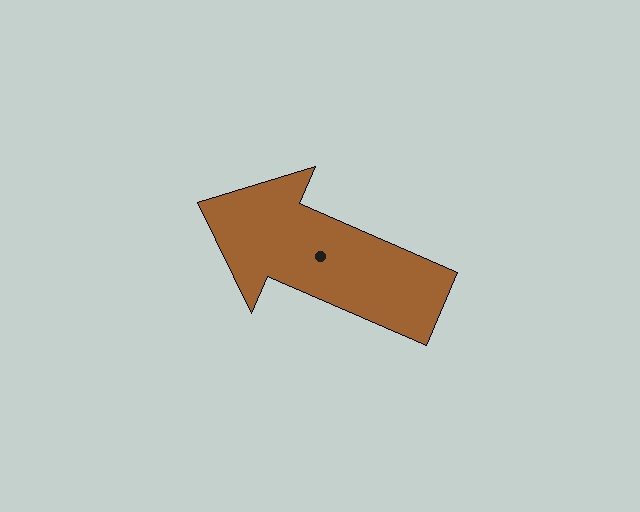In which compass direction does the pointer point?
Northwest.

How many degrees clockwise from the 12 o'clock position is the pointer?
Approximately 293 degrees.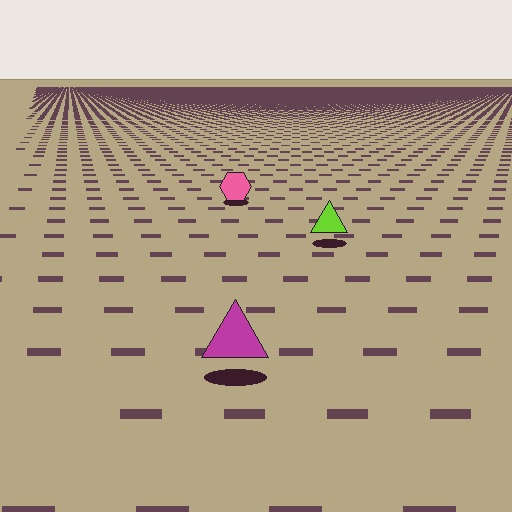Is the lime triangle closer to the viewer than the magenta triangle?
No. The magenta triangle is closer — you can tell from the texture gradient: the ground texture is coarser near it.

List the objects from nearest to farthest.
From nearest to farthest: the magenta triangle, the lime triangle, the pink hexagon.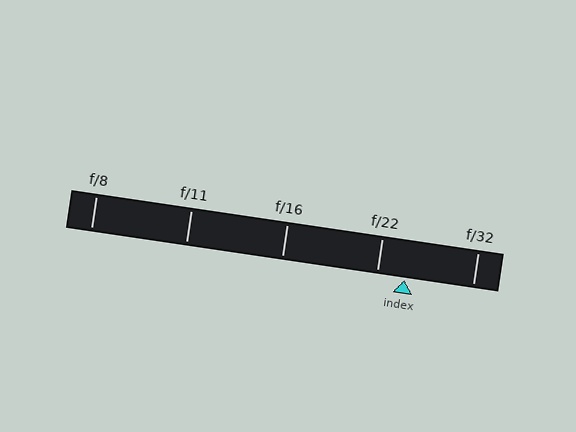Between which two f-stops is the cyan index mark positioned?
The index mark is between f/22 and f/32.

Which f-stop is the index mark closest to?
The index mark is closest to f/22.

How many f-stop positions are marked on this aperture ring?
There are 5 f-stop positions marked.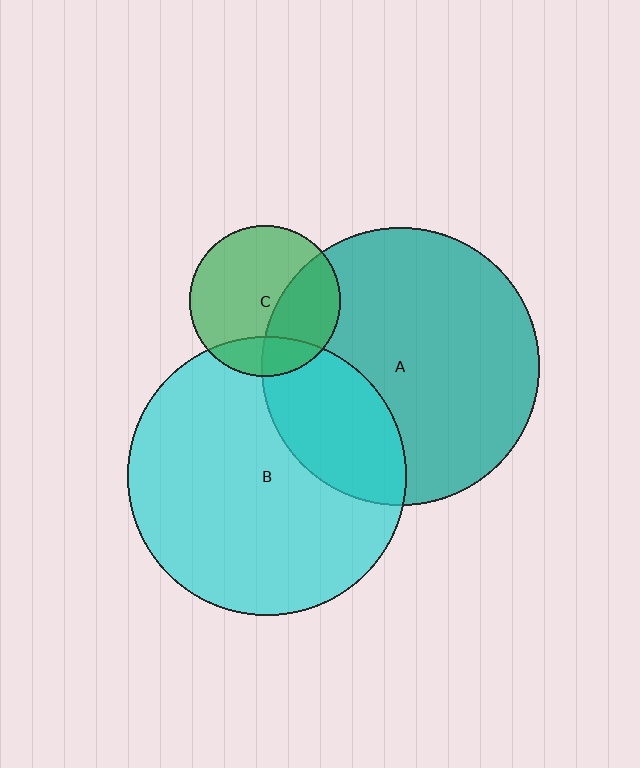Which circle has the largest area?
Circle B (cyan).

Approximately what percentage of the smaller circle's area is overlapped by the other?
Approximately 35%.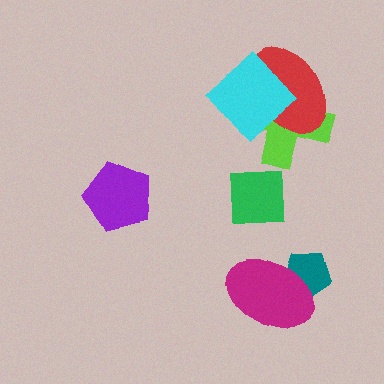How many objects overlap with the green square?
0 objects overlap with the green square.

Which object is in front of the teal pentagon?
The magenta ellipse is in front of the teal pentagon.